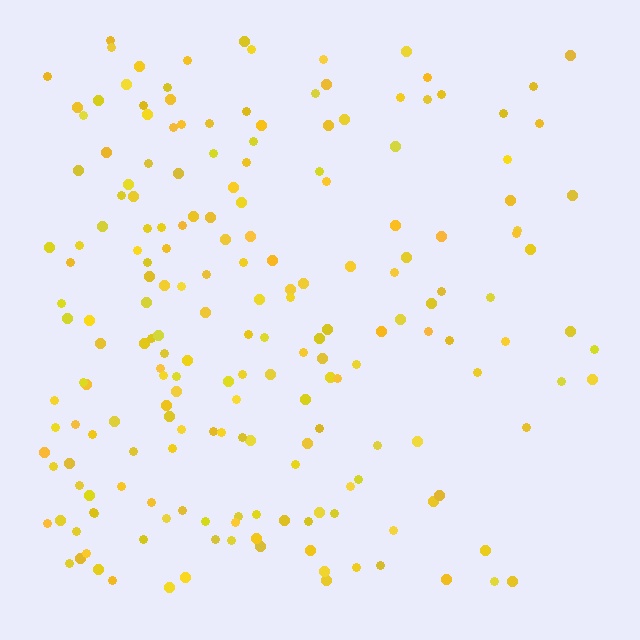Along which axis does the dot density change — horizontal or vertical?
Horizontal.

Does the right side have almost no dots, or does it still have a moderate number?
Still a moderate number, just noticeably fewer than the left.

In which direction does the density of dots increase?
From right to left, with the left side densest.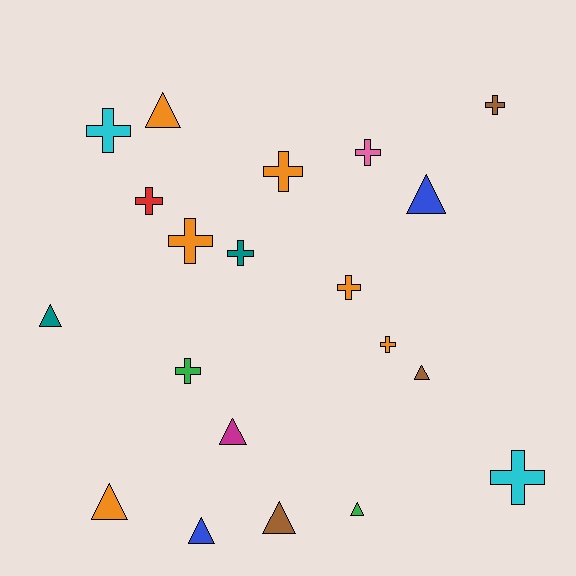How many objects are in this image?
There are 20 objects.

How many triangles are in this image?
There are 9 triangles.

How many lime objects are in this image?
There are no lime objects.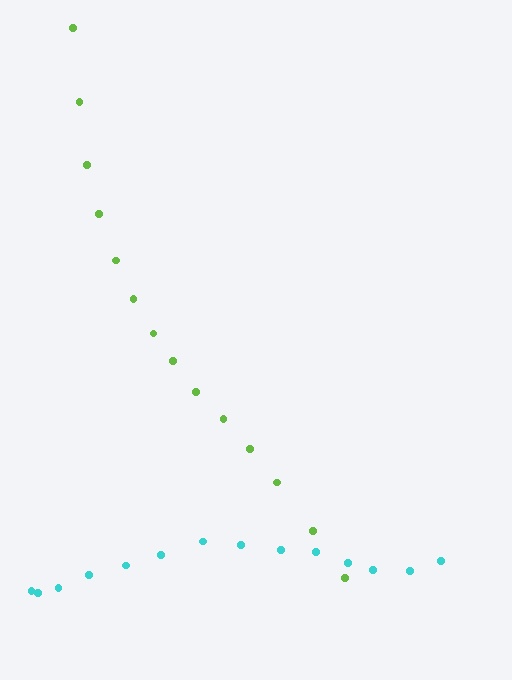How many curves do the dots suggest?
There are 2 distinct paths.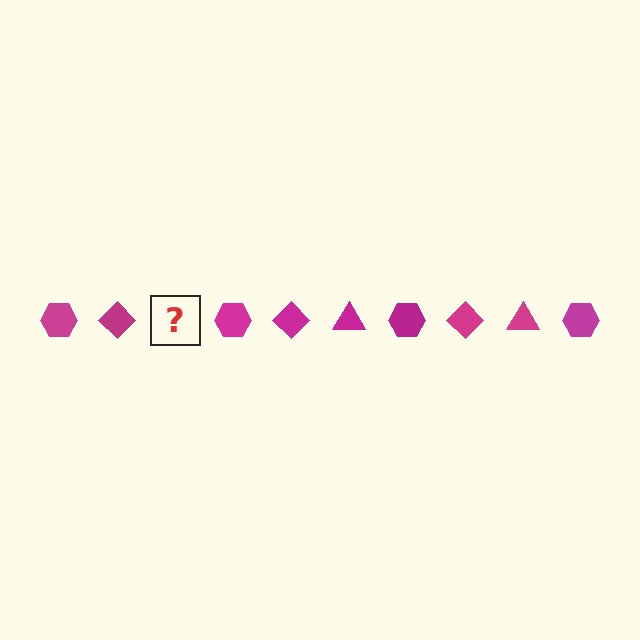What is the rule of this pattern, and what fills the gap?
The rule is that the pattern cycles through hexagon, diamond, triangle shapes in magenta. The gap should be filled with a magenta triangle.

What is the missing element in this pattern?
The missing element is a magenta triangle.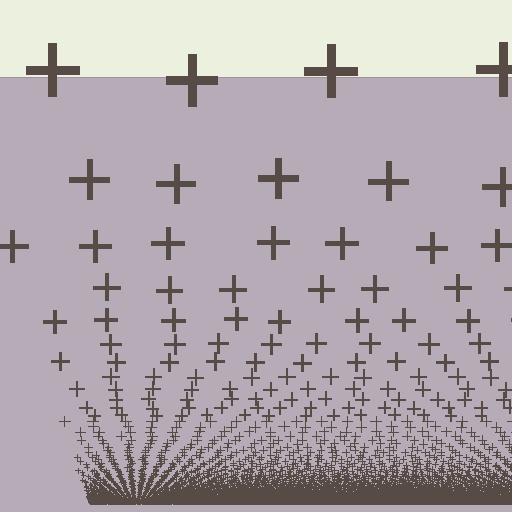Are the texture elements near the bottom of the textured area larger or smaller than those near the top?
Smaller. The gradient is inverted — elements near the bottom are smaller and denser.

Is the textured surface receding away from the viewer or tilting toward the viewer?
The surface appears to tilt toward the viewer. Texture elements get larger and sparser toward the top.